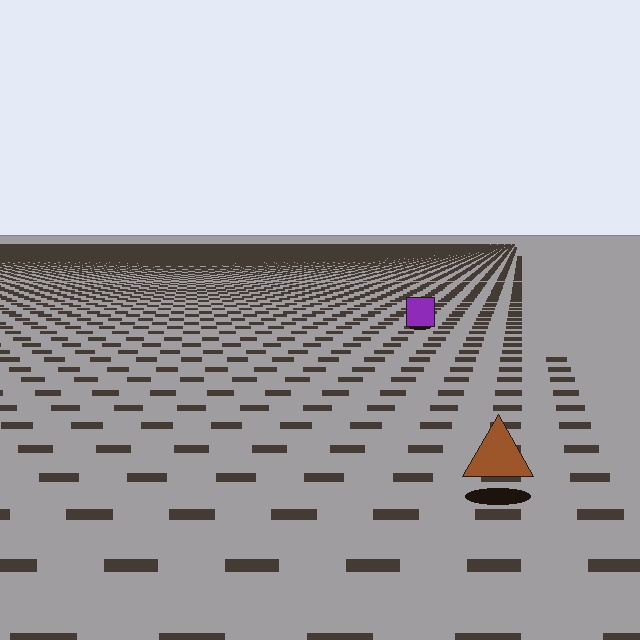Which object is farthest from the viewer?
The purple square is farthest from the viewer. It appears smaller and the ground texture around it is denser.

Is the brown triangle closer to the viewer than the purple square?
Yes. The brown triangle is closer — you can tell from the texture gradient: the ground texture is coarser near it.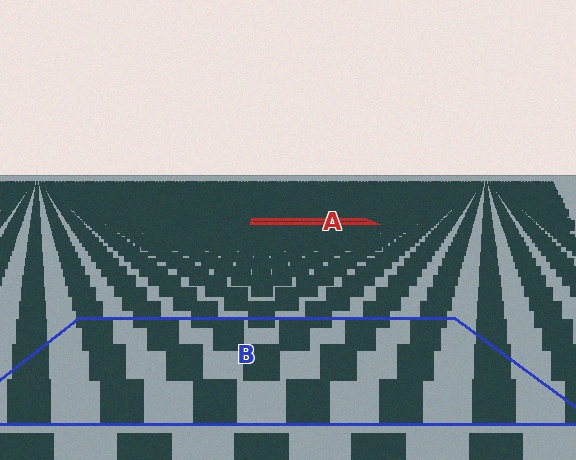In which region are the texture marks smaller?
The texture marks are smaller in region A, because it is farther away.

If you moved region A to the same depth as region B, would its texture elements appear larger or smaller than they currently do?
They would appear larger. At a closer depth, the same texture elements are projected at a bigger on-screen size.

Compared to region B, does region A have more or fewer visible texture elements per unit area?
Region A has more texture elements per unit area — they are packed more densely because it is farther away.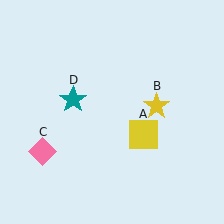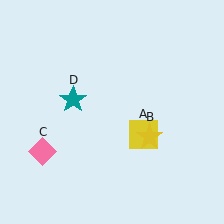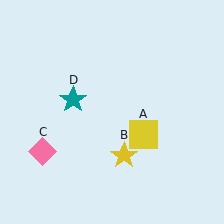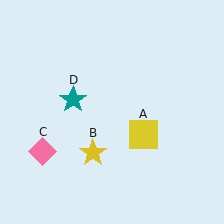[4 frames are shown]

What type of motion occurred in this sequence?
The yellow star (object B) rotated clockwise around the center of the scene.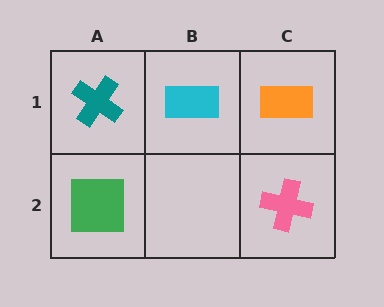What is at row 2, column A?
A green square.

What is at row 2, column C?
A pink cross.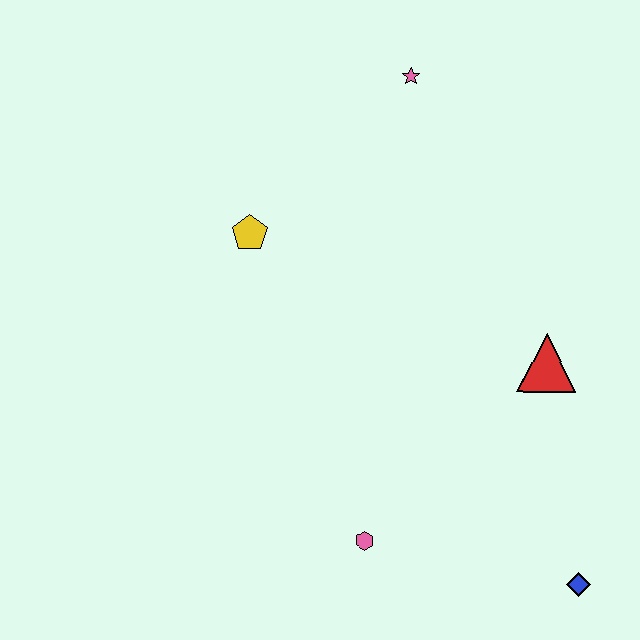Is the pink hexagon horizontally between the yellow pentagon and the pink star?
Yes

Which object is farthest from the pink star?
The blue diamond is farthest from the pink star.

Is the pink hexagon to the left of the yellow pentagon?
No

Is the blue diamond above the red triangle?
No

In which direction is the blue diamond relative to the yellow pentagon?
The blue diamond is below the yellow pentagon.